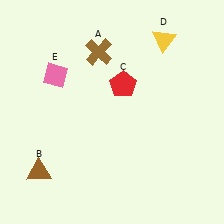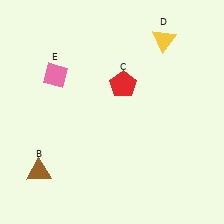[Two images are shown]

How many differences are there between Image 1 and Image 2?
There is 1 difference between the two images.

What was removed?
The brown cross (A) was removed in Image 2.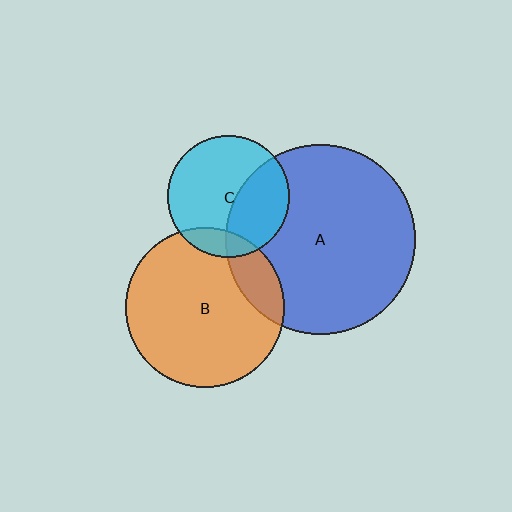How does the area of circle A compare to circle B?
Approximately 1.4 times.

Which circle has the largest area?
Circle A (blue).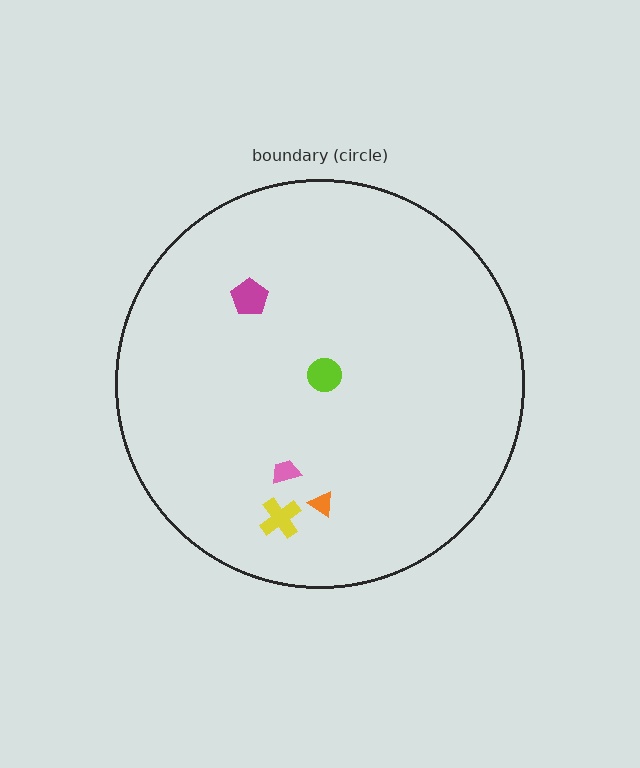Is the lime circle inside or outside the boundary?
Inside.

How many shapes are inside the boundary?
5 inside, 0 outside.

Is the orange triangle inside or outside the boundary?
Inside.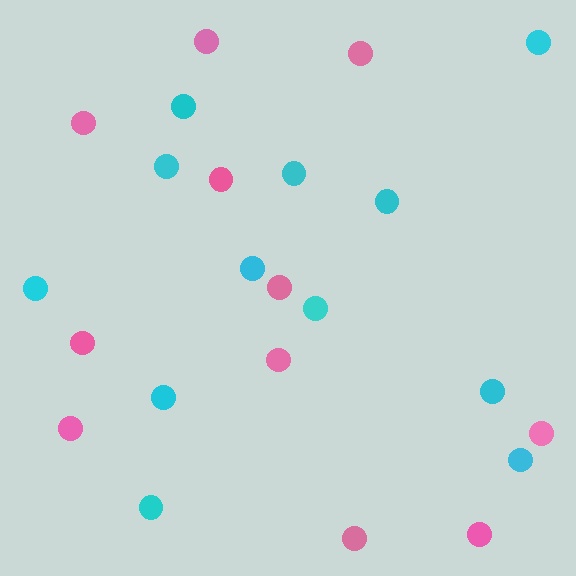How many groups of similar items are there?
There are 2 groups: one group of pink circles (11) and one group of cyan circles (12).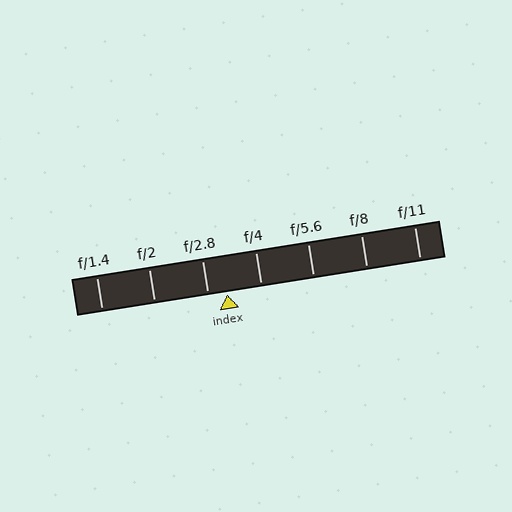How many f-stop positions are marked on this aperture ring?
There are 7 f-stop positions marked.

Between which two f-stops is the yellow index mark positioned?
The index mark is between f/2.8 and f/4.